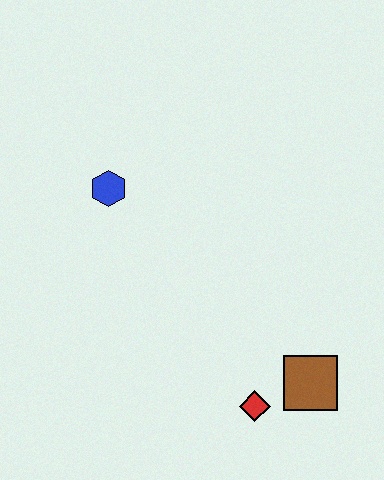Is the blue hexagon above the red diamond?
Yes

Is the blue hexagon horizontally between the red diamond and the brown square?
No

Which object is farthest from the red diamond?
The blue hexagon is farthest from the red diamond.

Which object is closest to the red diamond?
The brown square is closest to the red diamond.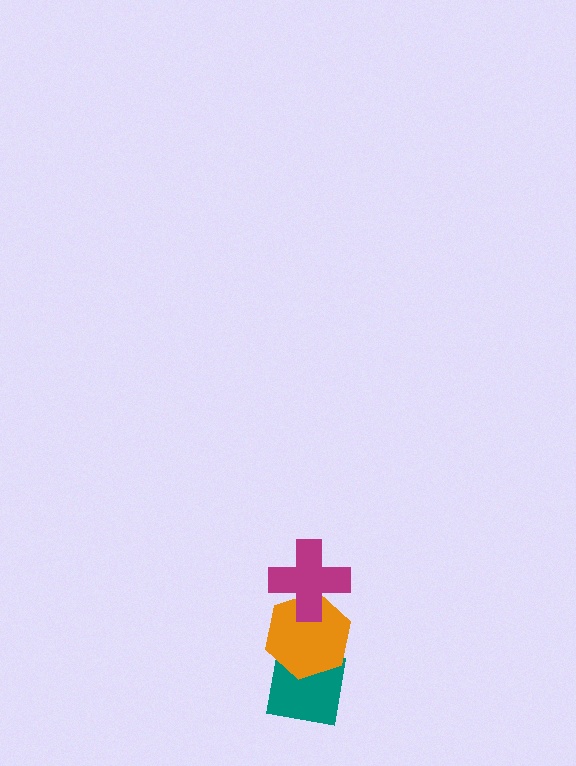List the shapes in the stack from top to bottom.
From top to bottom: the magenta cross, the orange hexagon, the teal square.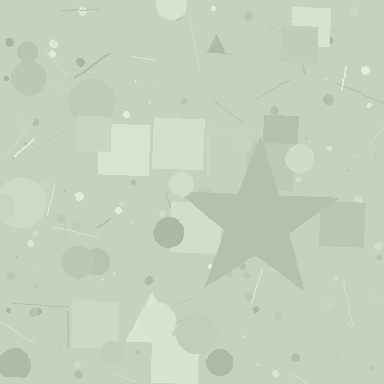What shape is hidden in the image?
A star is hidden in the image.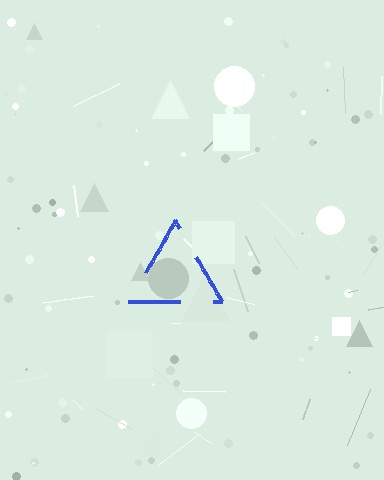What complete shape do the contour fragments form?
The contour fragments form a triangle.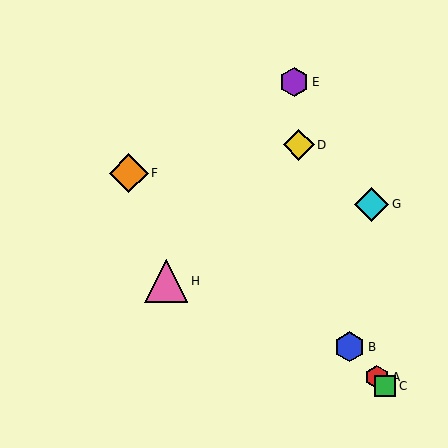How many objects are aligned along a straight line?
3 objects (A, B, C) are aligned along a straight line.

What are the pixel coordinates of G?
Object G is at (371, 204).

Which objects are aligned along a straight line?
Objects A, B, C are aligned along a straight line.